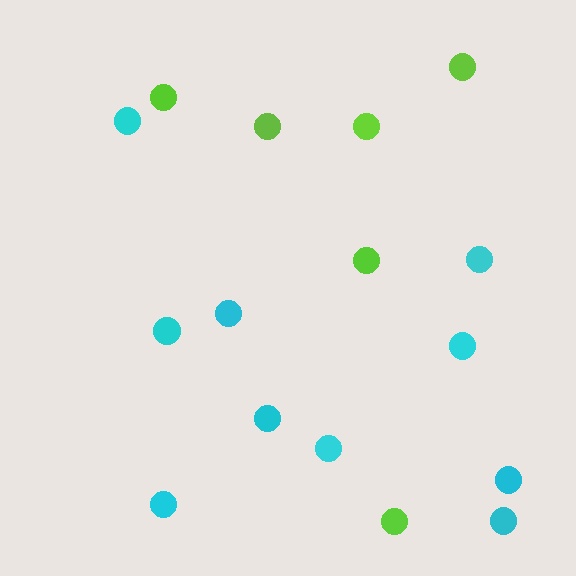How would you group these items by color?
There are 2 groups: one group of cyan circles (10) and one group of lime circles (6).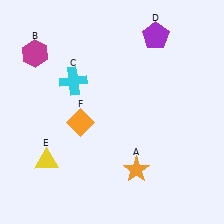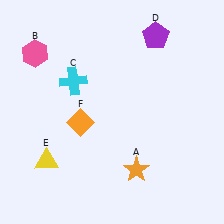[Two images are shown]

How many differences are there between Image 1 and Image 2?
There is 1 difference between the two images.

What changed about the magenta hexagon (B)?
In Image 1, B is magenta. In Image 2, it changed to pink.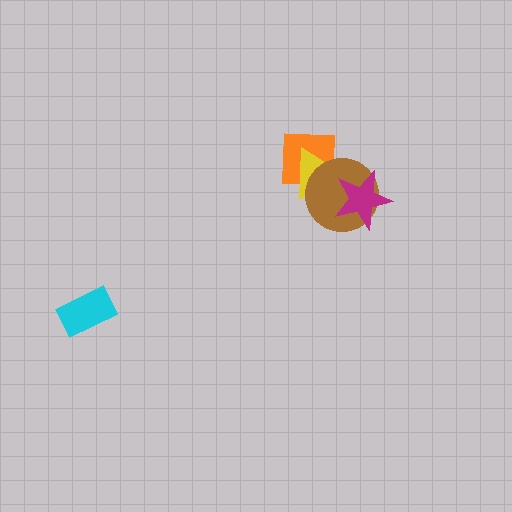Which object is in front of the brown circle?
The magenta star is in front of the brown circle.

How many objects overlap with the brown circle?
3 objects overlap with the brown circle.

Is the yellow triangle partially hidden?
Yes, it is partially covered by another shape.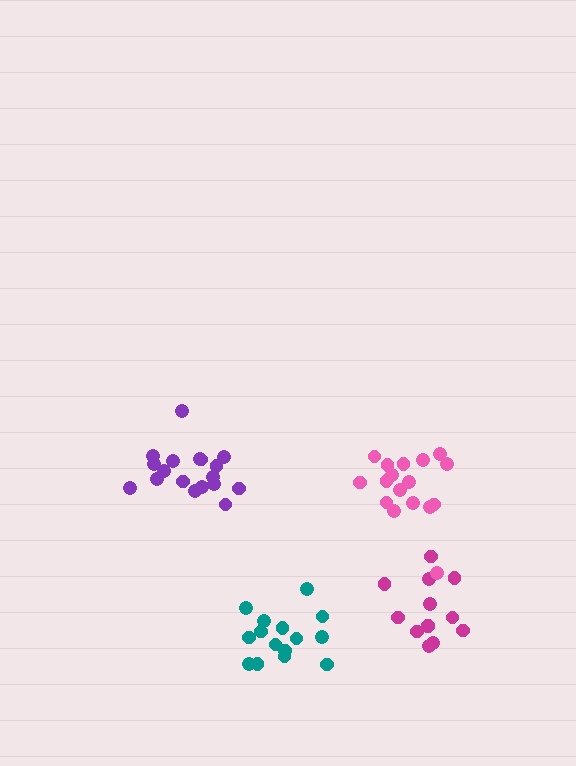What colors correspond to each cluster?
The clusters are colored: magenta, pink, purple, teal.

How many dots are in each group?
Group 1: 13 dots, Group 2: 17 dots, Group 3: 18 dots, Group 4: 15 dots (63 total).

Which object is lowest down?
The teal cluster is bottommost.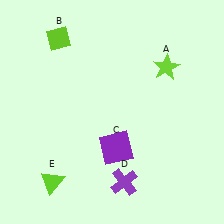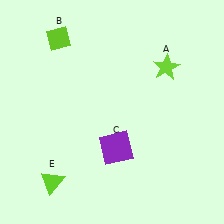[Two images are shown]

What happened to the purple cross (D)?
The purple cross (D) was removed in Image 2. It was in the bottom-right area of Image 1.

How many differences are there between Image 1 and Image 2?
There is 1 difference between the two images.